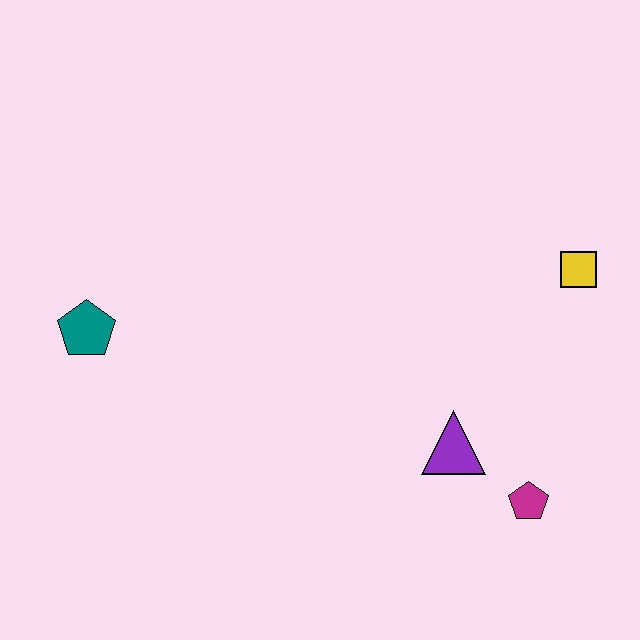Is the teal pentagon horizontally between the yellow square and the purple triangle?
No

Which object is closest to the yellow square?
The purple triangle is closest to the yellow square.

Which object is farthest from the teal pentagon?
The yellow square is farthest from the teal pentagon.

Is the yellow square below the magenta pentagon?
No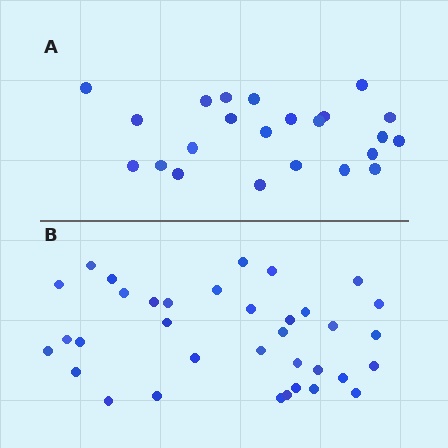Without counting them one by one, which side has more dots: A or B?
Region B (the bottom region) has more dots.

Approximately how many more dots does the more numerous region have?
Region B has roughly 12 or so more dots than region A.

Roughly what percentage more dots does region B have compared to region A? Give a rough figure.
About 50% more.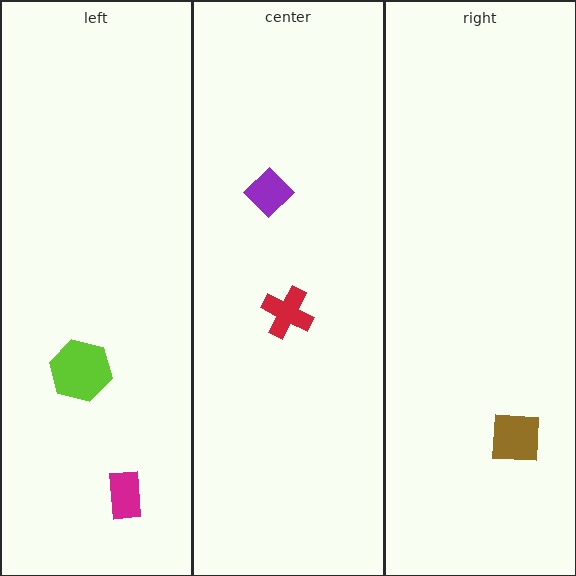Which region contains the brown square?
The right region.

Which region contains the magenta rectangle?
The left region.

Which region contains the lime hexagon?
The left region.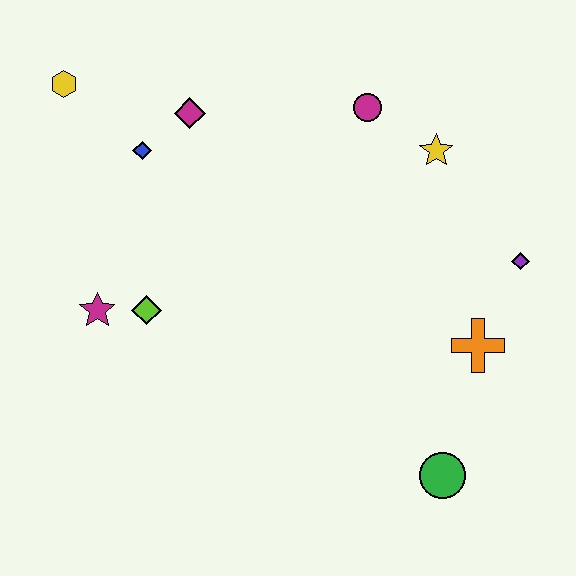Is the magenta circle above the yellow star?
Yes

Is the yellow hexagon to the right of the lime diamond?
No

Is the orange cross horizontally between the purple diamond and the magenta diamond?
Yes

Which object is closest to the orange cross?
The purple diamond is closest to the orange cross.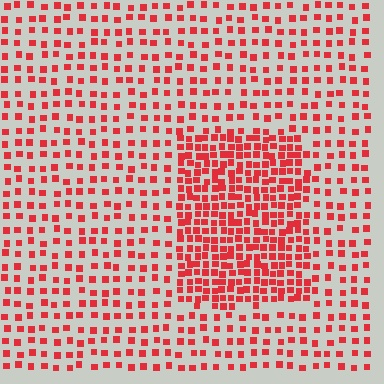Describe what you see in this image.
The image contains small red elements arranged at two different densities. A rectangle-shaped region is visible where the elements are more densely packed than the surrounding area.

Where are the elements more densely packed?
The elements are more densely packed inside the rectangle boundary.